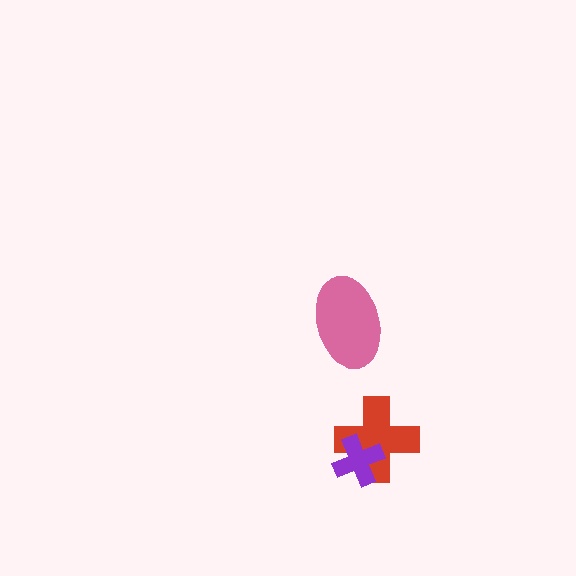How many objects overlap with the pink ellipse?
0 objects overlap with the pink ellipse.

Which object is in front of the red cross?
The purple cross is in front of the red cross.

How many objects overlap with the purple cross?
1 object overlaps with the purple cross.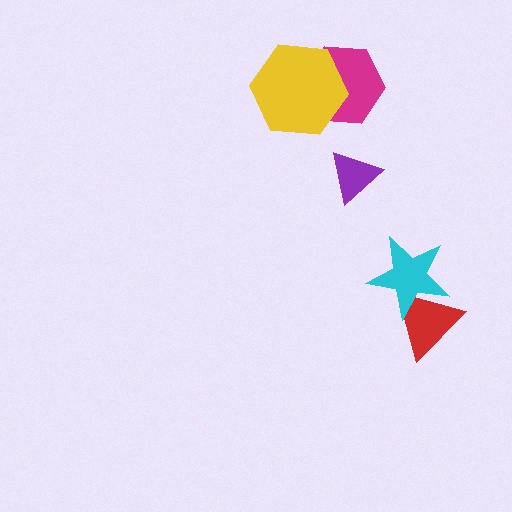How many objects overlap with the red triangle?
1 object overlaps with the red triangle.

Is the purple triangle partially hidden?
No, no other shape covers it.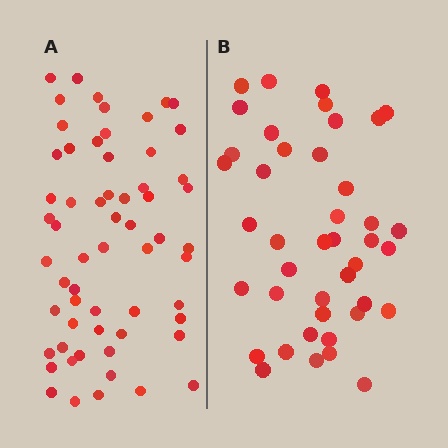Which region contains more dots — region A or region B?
Region A (the left region) has more dots.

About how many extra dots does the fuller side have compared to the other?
Region A has approximately 20 more dots than region B.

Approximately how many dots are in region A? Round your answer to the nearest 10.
About 60 dots.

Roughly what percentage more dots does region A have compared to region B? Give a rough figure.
About 45% more.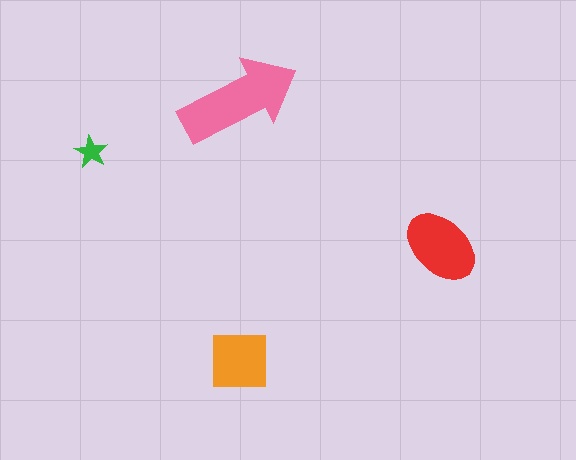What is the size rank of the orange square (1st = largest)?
3rd.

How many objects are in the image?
There are 4 objects in the image.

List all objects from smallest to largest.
The green star, the orange square, the red ellipse, the pink arrow.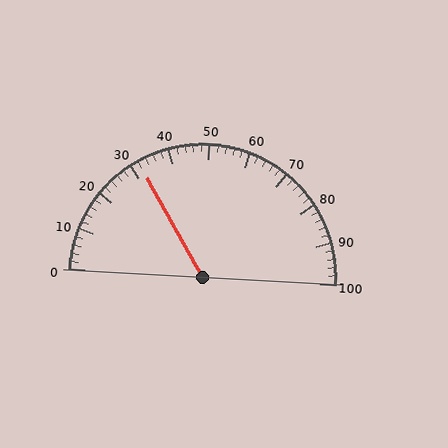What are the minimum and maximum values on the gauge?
The gauge ranges from 0 to 100.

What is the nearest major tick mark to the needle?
The nearest major tick mark is 30.